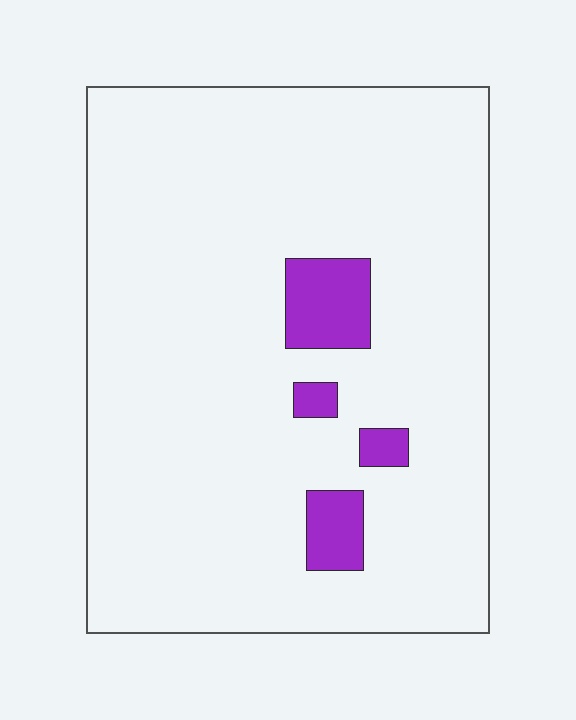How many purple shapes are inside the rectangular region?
4.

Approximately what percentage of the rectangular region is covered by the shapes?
Approximately 5%.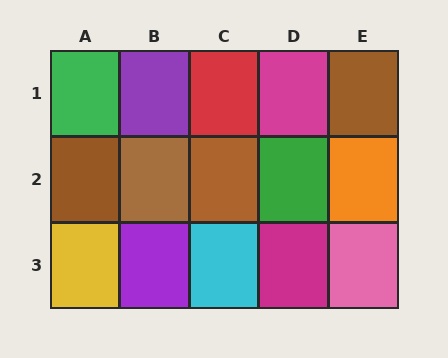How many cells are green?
2 cells are green.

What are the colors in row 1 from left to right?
Green, purple, red, magenta, brown.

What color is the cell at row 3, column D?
Magenta.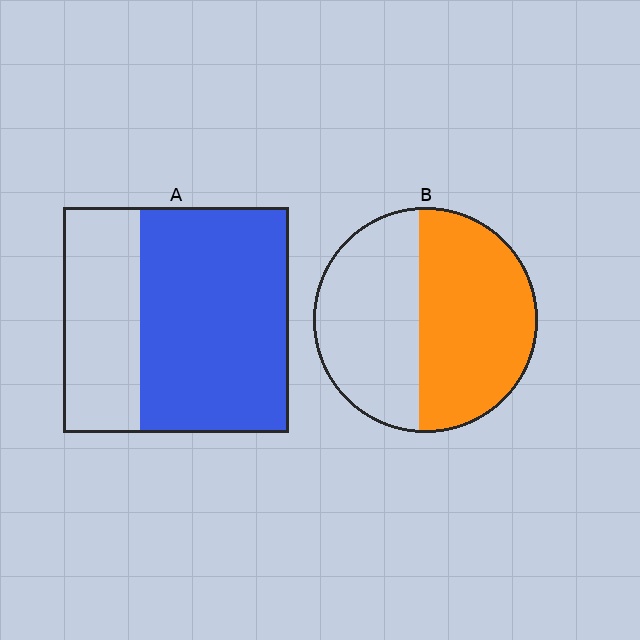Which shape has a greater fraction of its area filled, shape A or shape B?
Shape A.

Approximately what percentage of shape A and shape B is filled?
A is approximately 65% and B is approximately 55%.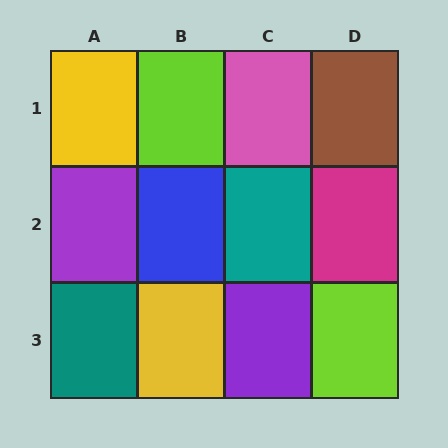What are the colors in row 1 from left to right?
Yellow, lime, pink, brown.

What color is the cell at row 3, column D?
Lime.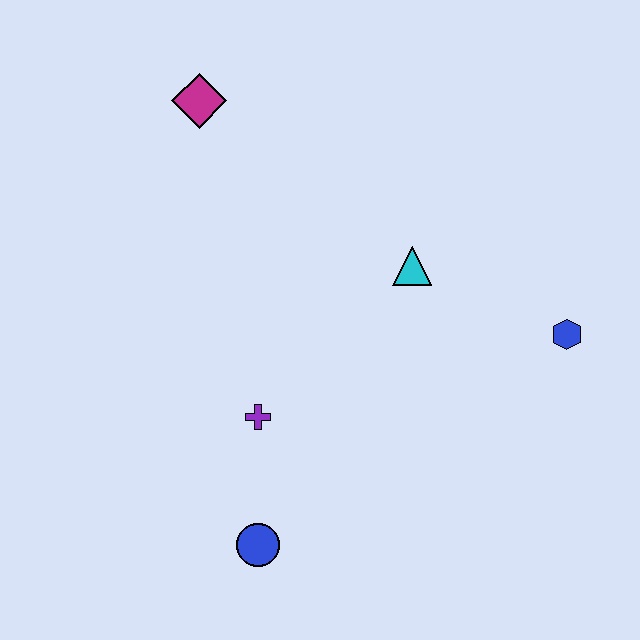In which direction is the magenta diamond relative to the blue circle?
The magenta diamond is above the blue circle.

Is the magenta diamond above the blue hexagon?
Yes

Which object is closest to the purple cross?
The blue circle is closest to the purple cross.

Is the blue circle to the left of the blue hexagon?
Yes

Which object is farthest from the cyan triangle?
The blue circle is farthest from the cyan triangle.